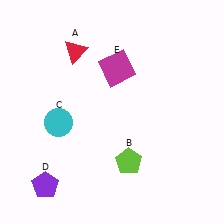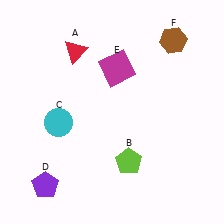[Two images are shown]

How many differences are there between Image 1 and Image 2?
There is 1 difference between the two images.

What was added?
A brown hexagon (F) was added in Image 2.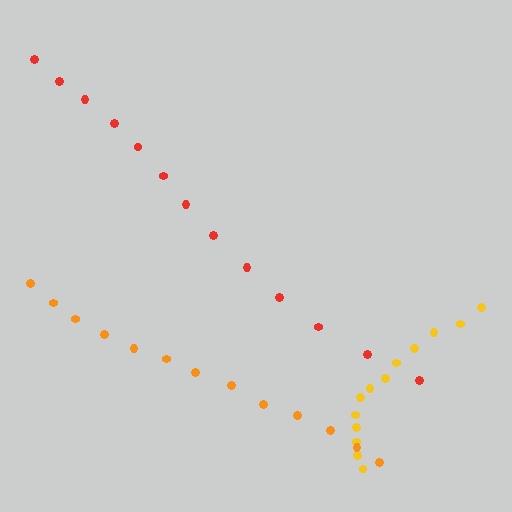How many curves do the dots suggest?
There are 3 distinct paths.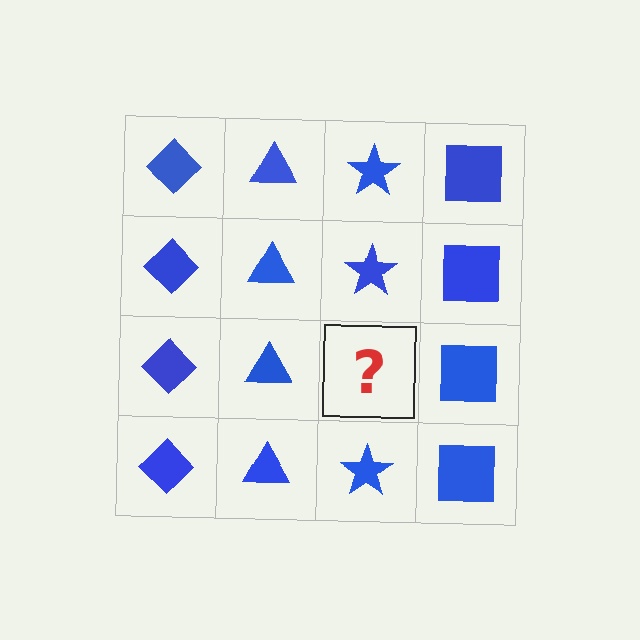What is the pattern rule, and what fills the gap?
The rule is that each column has a consistent shape. The gap should be filled with a blue star.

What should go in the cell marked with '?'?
The missing cell should contain a blue star.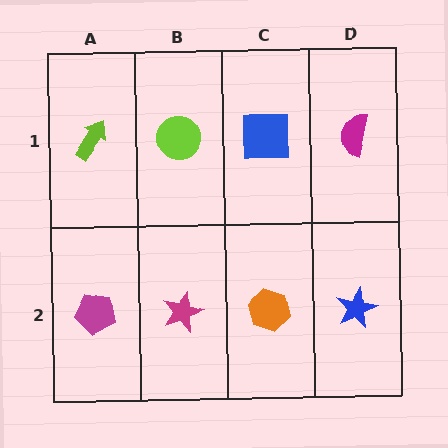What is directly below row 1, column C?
An orange hexagon.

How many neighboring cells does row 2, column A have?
2.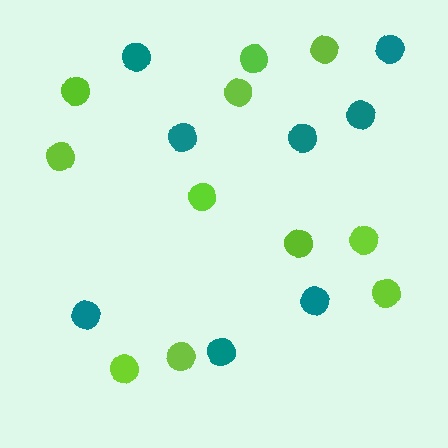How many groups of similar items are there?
There are 2 groups: one group of lime circles (11) and one group of teal circles (8).